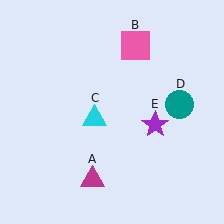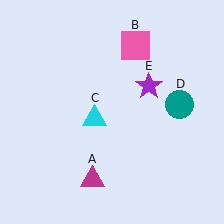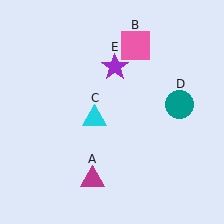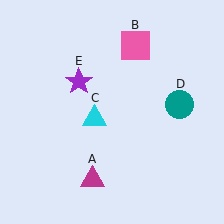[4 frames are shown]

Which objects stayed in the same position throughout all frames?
Magenta triangle (object A) and pink square (object B) and cyan triangle (object C) and teal circle (object D) remained stationary.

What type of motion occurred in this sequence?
The purple star (object E) rotated counterclockwise around the center of the scene.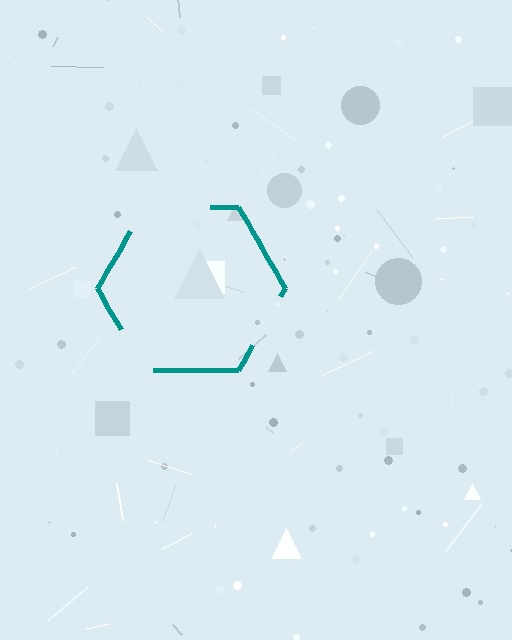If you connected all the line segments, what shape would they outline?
They would outline a hexagon.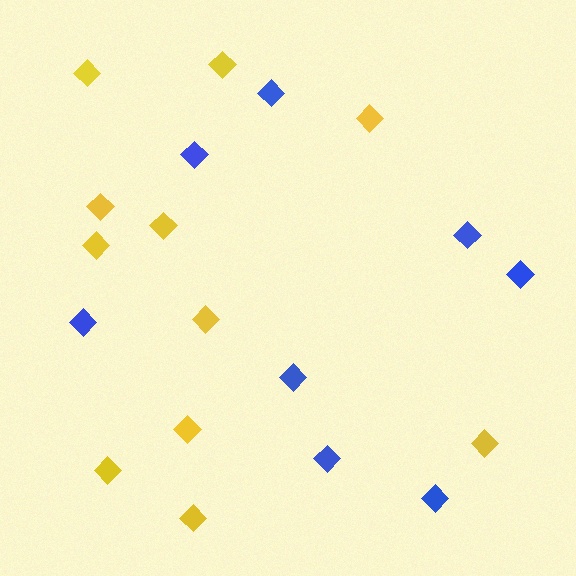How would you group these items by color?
There are 2 groups: one group of yellow diamonds (11) and one group of blue diamonds (8).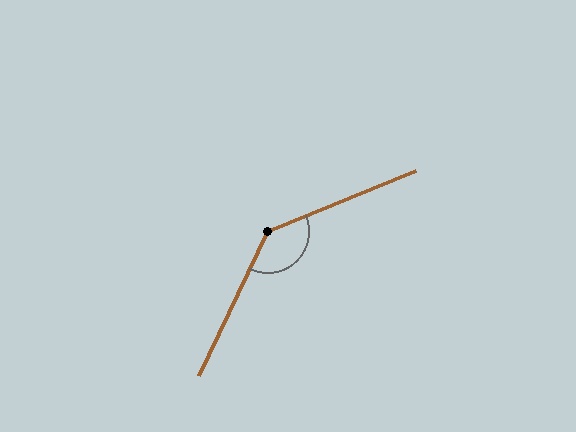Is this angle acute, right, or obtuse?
It is obtuse.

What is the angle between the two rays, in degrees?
Approximately 138 degrees.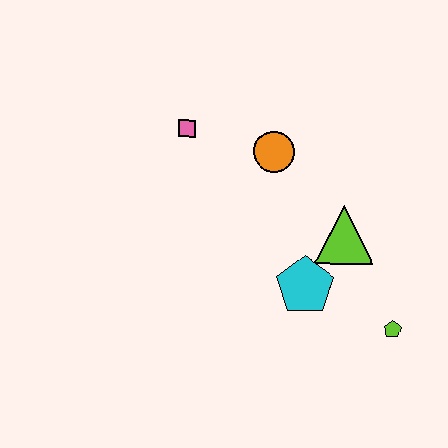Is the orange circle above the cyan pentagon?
Yes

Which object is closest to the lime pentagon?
The cyan pentagon is closest to the lime pentagon.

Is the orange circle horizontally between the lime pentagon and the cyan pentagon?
No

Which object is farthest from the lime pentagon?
The pink square is farthest from the lime pentagon.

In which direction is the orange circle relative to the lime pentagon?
The orange circle is above the lime pentagon.